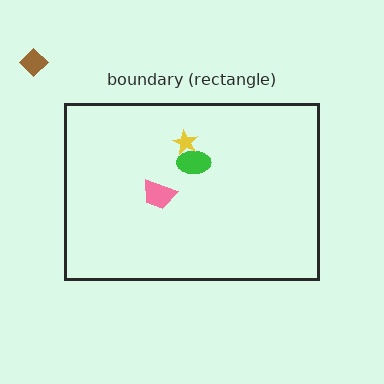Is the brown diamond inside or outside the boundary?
Outside.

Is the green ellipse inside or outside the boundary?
Inside.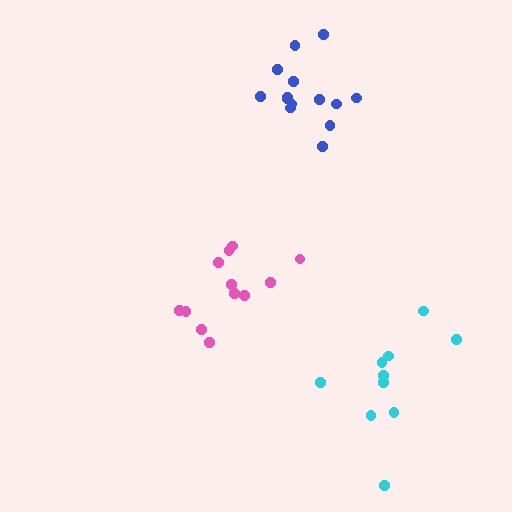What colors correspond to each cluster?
The clusters are colored: pink, blue, cyan.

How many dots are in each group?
Group 1: 12 dots, Group 2: 14 dots, Group 3: 10 dots (36 total).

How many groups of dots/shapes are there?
There are 3 groups.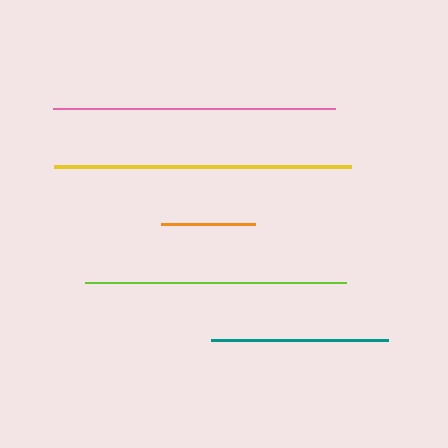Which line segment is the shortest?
The orange line is the shortest at approximately 94 pixels.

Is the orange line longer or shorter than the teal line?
The teal line is longer than the orange line.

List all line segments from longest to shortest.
From longest to shortest: yellow, pink, lime, teal, orange.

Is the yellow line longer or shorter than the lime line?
The yellow line is longer than the lime line.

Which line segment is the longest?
The yellow line is the longest at approximately 297 pixels.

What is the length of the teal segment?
The teal segment is approximately 178 pixels long.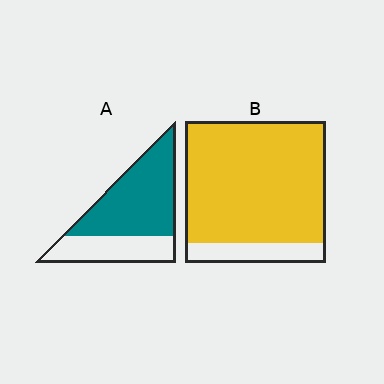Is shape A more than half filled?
Yes.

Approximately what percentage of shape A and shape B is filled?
A is approximately 65% and B is approximately 85%.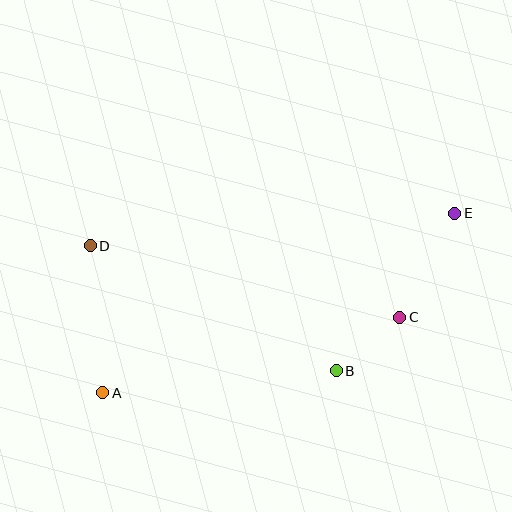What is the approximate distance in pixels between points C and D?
The distance between C and D is approximately 318 pixels.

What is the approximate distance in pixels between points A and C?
The distance between A and C is approximately 306 pixels.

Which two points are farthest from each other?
Points A and E are farthest from each other.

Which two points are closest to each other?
Points B and C are closest to each other.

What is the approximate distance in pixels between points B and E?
The distance between B and E is approximately 197 pixels.